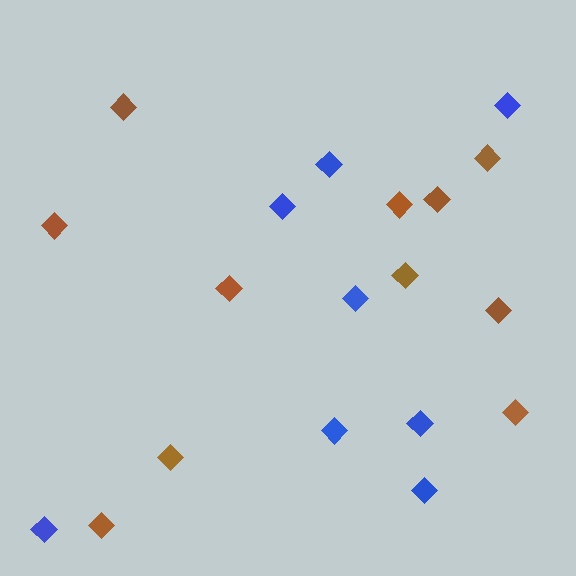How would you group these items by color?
There are 2 groups: one group of blue diamonds (8) and one group of brown diamonds (11).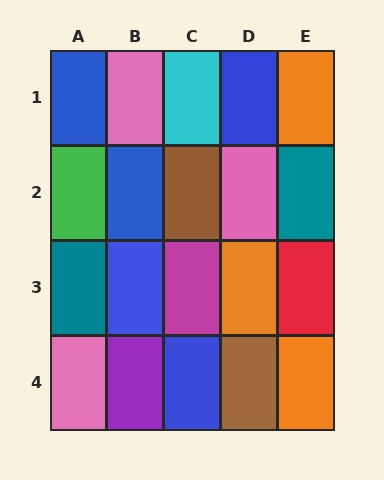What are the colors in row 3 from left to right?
Teal, blue, magenta, orange, red.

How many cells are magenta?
1 cell is magenta.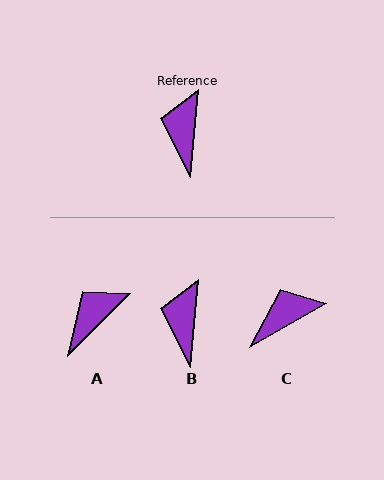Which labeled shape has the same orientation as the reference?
B.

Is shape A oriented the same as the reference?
No, it is off by about 40 degrees.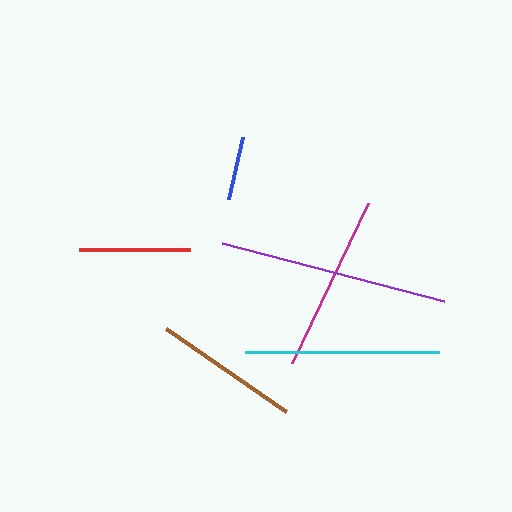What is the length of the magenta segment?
The magenta segment is approximately 177 pixels long.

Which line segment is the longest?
The purple line is the longest at approximately 230 pixels.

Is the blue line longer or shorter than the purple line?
The purple line is longer than the blue line.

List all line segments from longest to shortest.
From longest to shortest: purple, cyan, magenta, brown, red, blue.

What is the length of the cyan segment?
The cyan segment is approximately 194 pixels long.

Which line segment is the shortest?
The blue line is the shortest at approximately 64 pixels.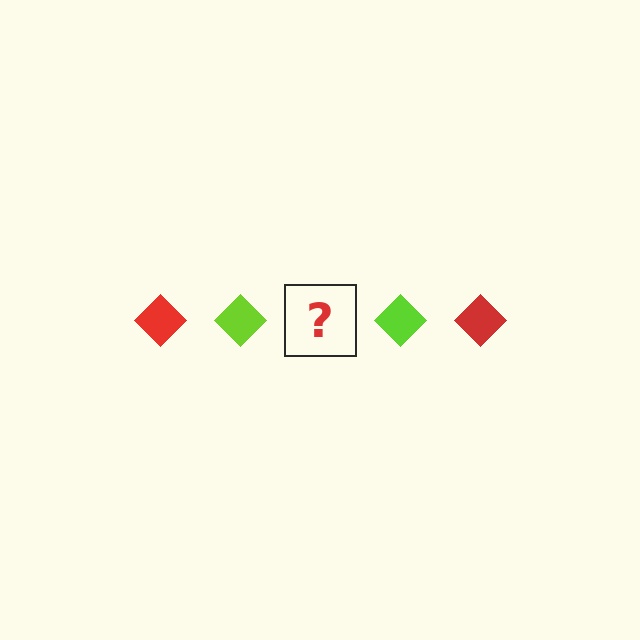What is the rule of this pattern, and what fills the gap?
The rule is that the pattern cycles through red, lime diamonds. The gap should be filled with a red diamond.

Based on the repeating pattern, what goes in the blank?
The blank should be a red diamond.